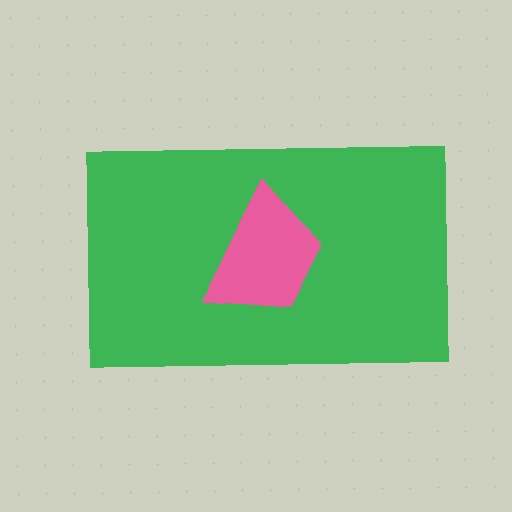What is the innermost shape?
The pink trapezoid.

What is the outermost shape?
The green rectangle.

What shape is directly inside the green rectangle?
The pink trapezoid.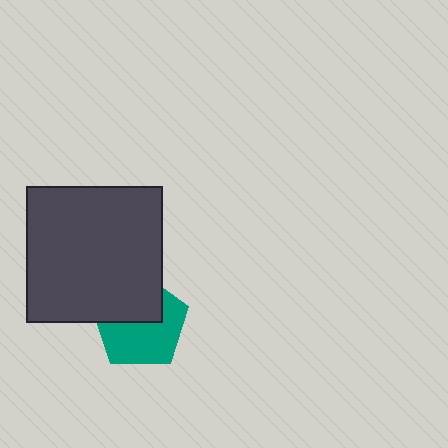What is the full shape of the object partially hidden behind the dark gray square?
The partially hidden object is a teal pentagon.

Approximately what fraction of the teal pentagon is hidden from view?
Roughly 43% of the teal pentagon is hidden behind the dark gray square.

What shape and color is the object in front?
The object in front is a dark gray square.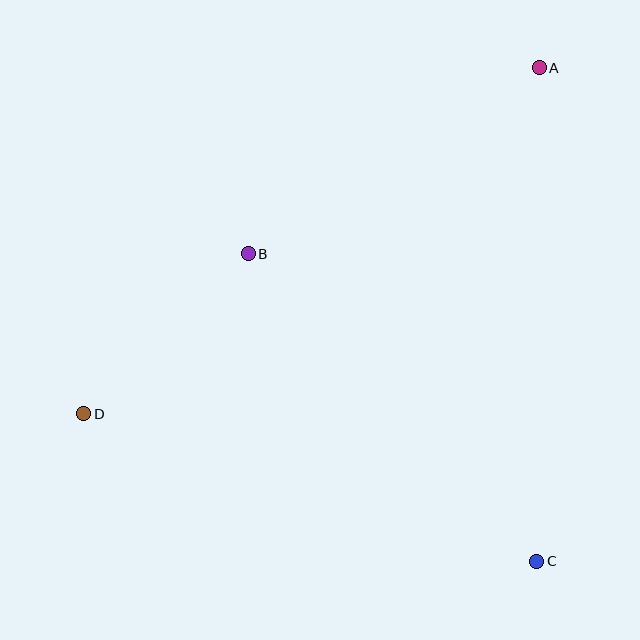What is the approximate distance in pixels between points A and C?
The distance between A and C is approximately 494 pixels.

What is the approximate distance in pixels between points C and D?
The distance between C and D is approximately 476 pixels.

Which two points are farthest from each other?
Points A and D are farthest from each other.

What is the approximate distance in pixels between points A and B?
The distance between A and B is approximately 345 pixels.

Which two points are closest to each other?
Points B and D are closest to each other.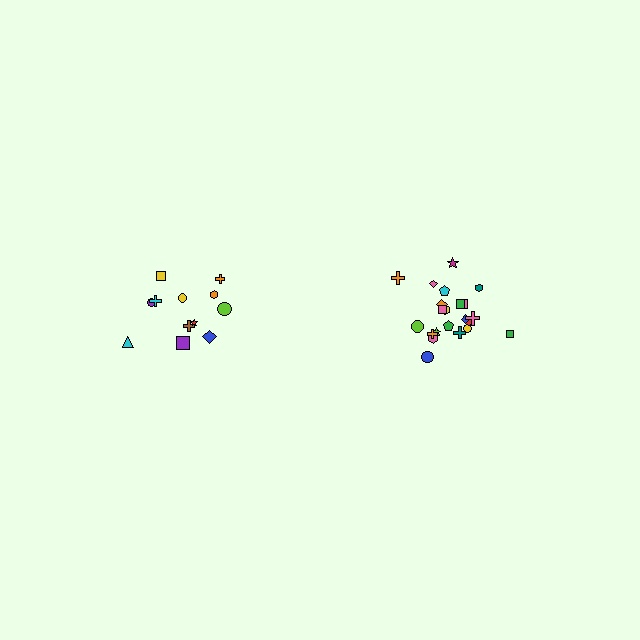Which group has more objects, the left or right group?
The right group.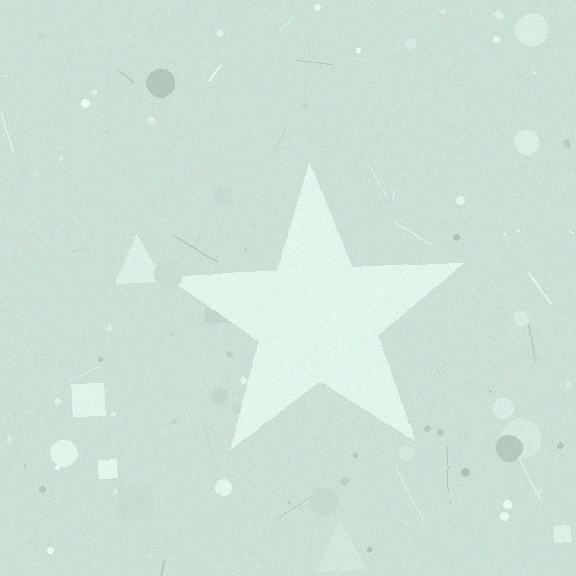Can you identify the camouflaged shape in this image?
The camouflaged shape is a star.